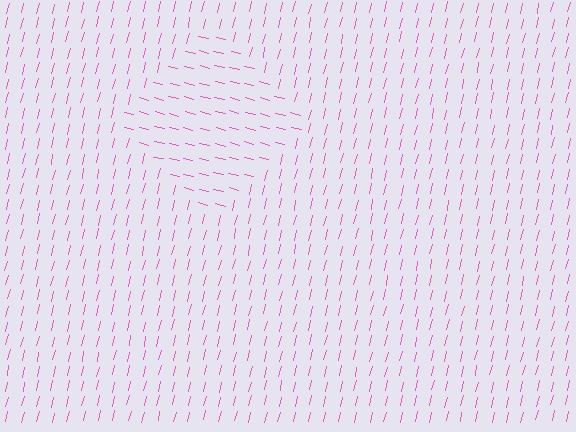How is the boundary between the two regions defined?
The boundary is defined purely by a change in line orientation (approximately 90 degrees difference). All lines are the same color and thickness.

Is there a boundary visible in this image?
Yes, there is a texture boundary formed by a change in line orientation.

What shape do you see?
I see a diamond.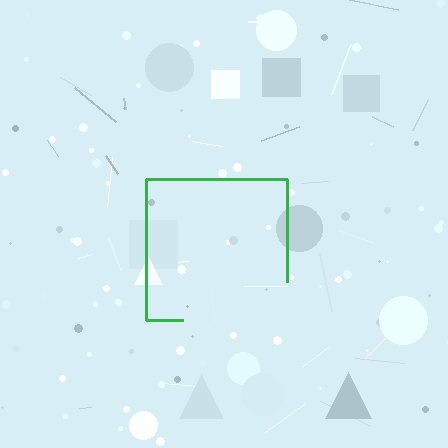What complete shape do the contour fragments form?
The contour fragments form a square.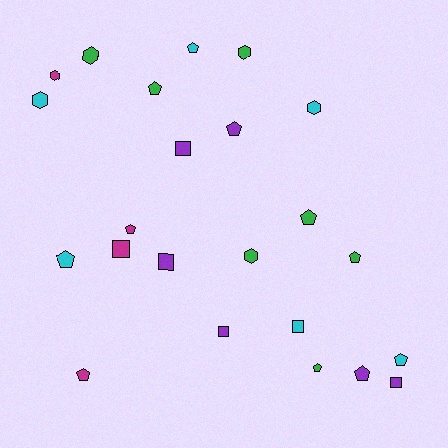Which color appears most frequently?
Green, with 7 objects.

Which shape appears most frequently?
Pentagon, with 11 objects.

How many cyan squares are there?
There is 1 cyan square.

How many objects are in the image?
There are 23 objects.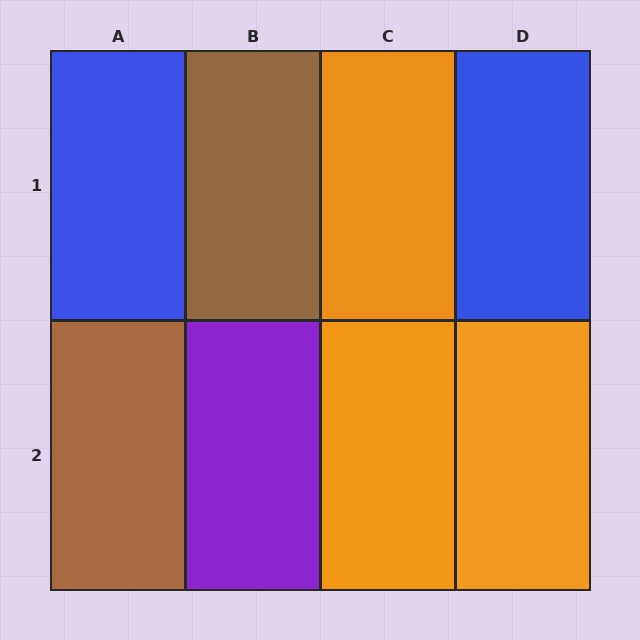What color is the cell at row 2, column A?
Brown.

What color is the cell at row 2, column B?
Purple.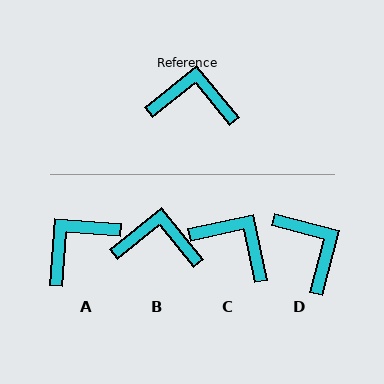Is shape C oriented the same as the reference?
No, it is off by about 27 degrees.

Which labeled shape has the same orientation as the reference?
B.